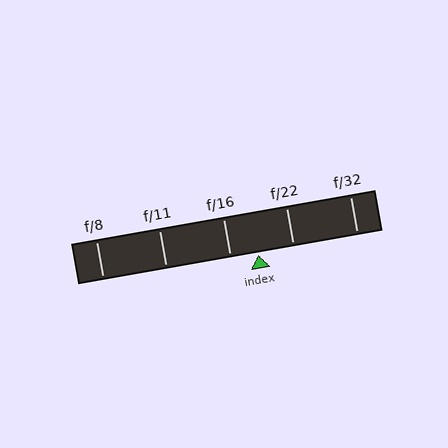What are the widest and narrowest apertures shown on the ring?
The widest aperture shown is f/8 and the narrowest is f/32.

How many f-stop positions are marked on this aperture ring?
There are 5 f-stop positions marked.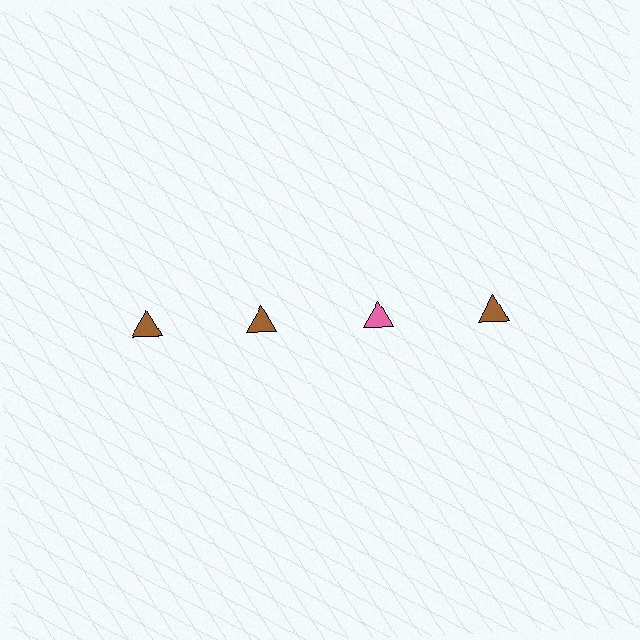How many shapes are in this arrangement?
There are 4 shapes arranged in a grid pattern.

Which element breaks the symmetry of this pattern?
The pink triangle in the top row, center column breaks the symmetry. All other shapes are brown triangles.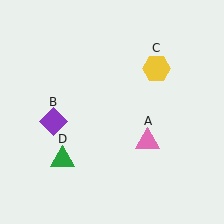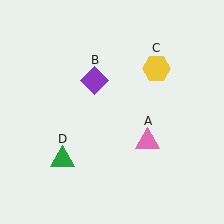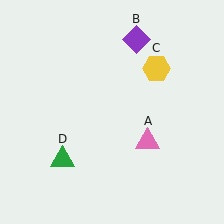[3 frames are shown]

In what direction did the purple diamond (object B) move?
The purple diamond (object B) moved up and to the right.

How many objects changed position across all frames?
1 object changed position: purple diamond (object B).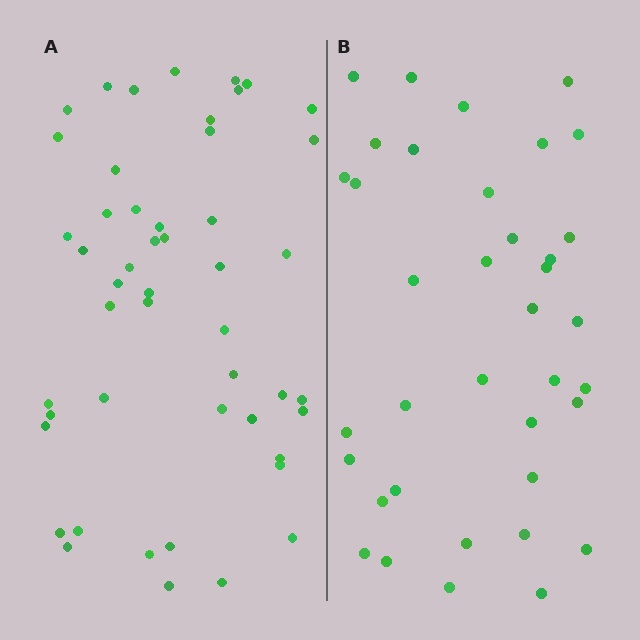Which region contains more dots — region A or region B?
Region A (the left region) has more dots.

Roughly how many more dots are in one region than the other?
Region A has roughly 12 or so more dots than region B.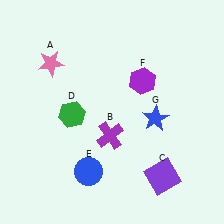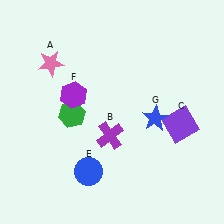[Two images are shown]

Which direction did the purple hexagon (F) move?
The purple hexagon (F) moved left.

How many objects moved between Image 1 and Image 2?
2 objects moved between the two images.